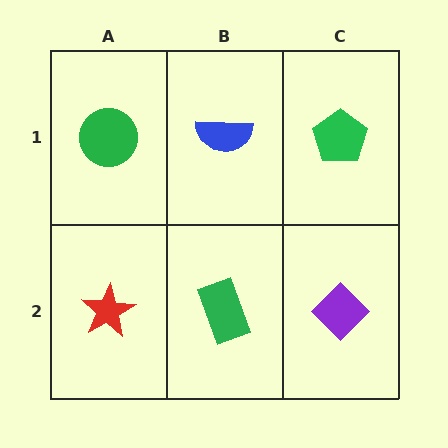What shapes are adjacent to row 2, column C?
A green pentagon (row 1, column C), a green rectangle (row 2, column B).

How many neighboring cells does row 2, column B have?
3.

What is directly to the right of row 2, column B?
A purple diamond.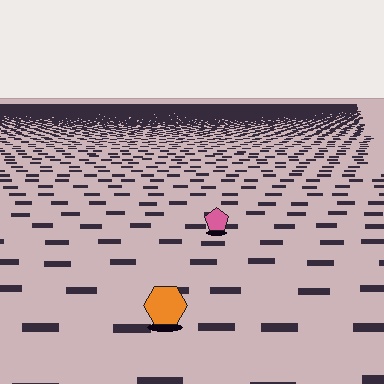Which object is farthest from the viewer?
The pink pentagon is farthest from the viewer. It appears smaller and the ground texture around it is denser.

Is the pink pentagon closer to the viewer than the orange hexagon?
No. The orange hexagon is closer — you can tell from the texture gradient: the ground texture is coarser near it.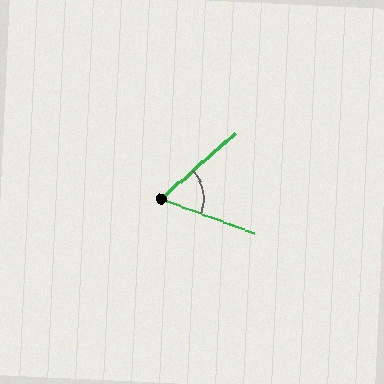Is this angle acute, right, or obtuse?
It is acute.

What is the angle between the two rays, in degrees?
Approximately 62 degrees.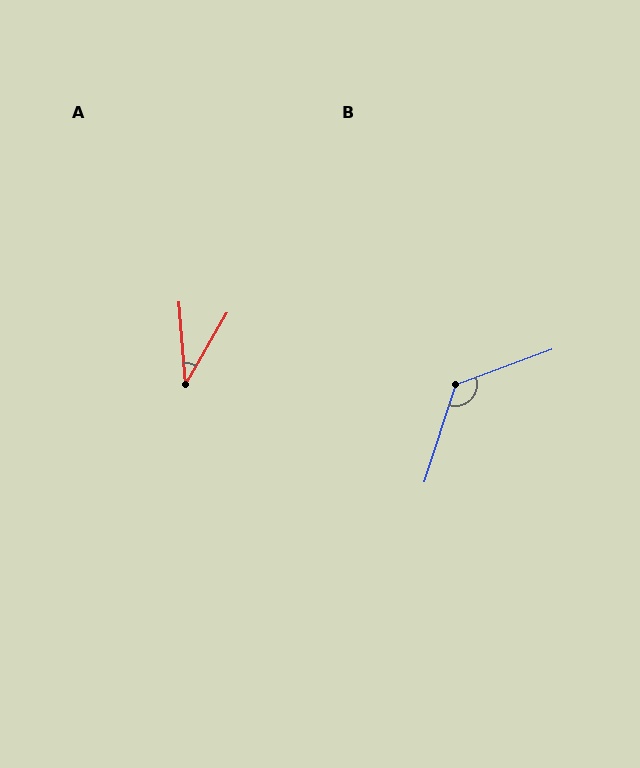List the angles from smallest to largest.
A (35°), B (128°).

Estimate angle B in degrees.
Approximately 128 degrees.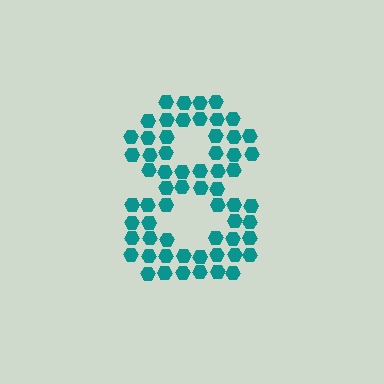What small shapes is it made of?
It is made of small hexagons.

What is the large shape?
The large shape is the digit 8.